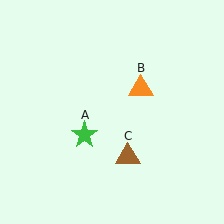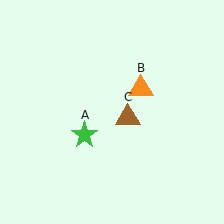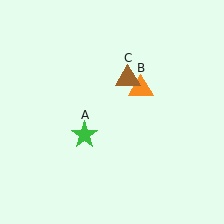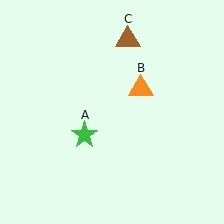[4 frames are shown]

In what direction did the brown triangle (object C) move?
The brown triangle (object C) moved up.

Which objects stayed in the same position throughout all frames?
Green star (object A) and orange triangle (object B) remained stationary.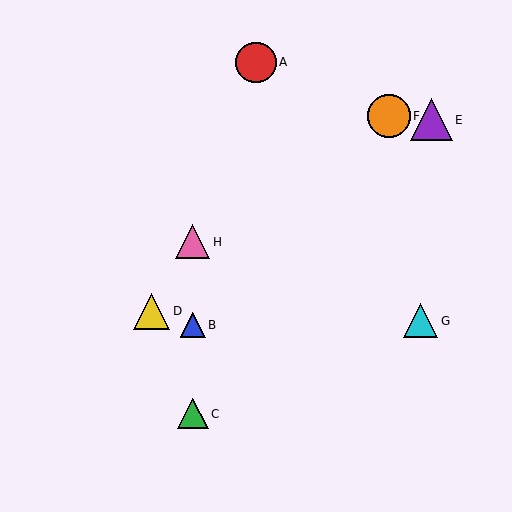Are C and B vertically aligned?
Yes, both are at x≈193.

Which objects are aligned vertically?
Objects B, C, H are aligned vertically.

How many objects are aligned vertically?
3 objects (B, C, H) are aligned vertically.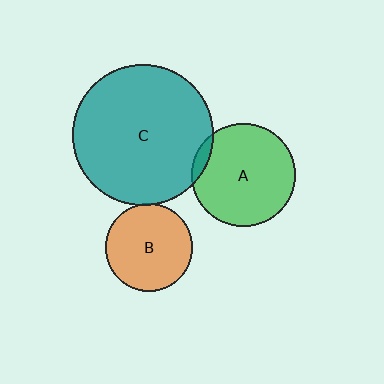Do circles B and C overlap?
Yes.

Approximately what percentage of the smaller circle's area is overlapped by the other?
Approximately 5%.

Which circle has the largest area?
Circle C (teal).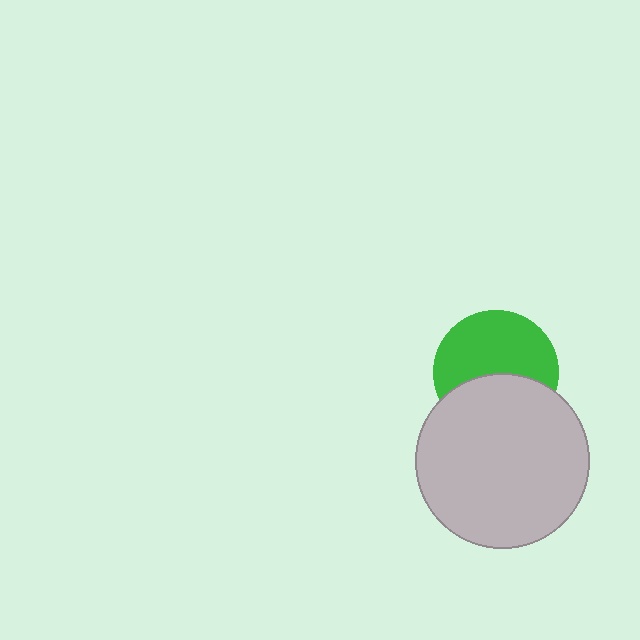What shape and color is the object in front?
The object in front is a light gray circle.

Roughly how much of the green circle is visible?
About half of it is visible (roughly 59%).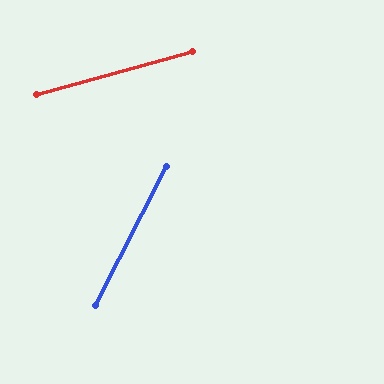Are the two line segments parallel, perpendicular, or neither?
Neither parallel nor perpendicular — they differ by about 48°.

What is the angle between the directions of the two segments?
Approximately 48 degrees.